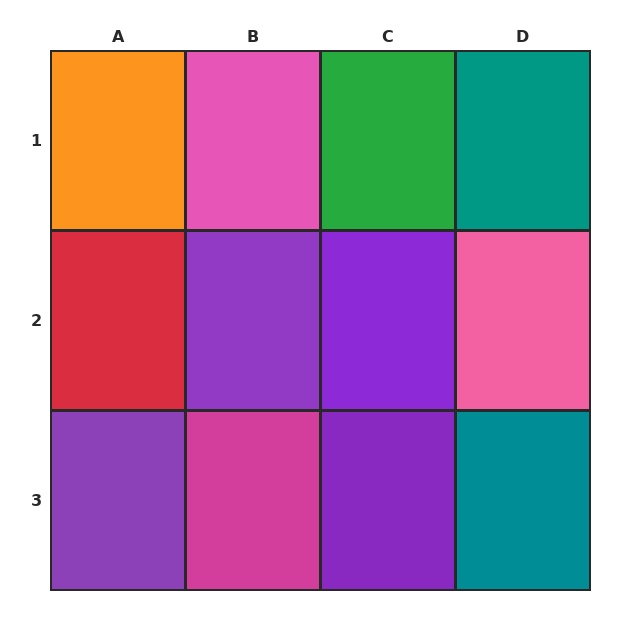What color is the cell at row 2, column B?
Purple.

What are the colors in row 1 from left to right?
Orange, pink, green, teal.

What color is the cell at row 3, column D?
Teal.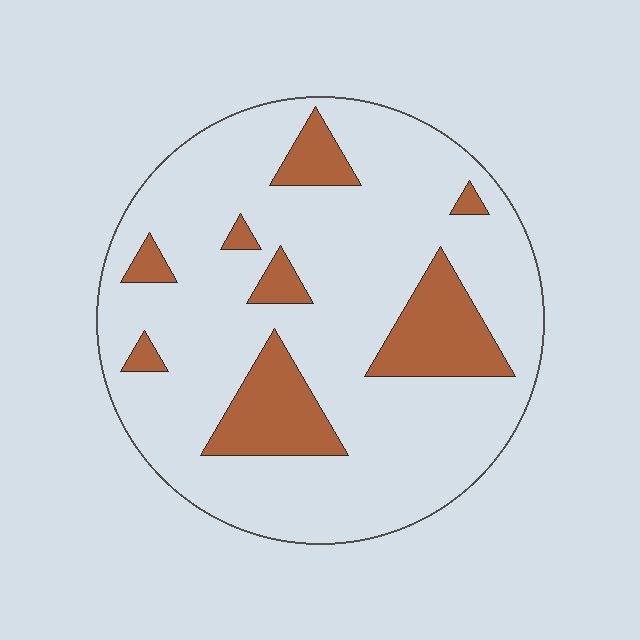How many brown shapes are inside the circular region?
8.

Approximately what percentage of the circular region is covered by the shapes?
Approximately 20%.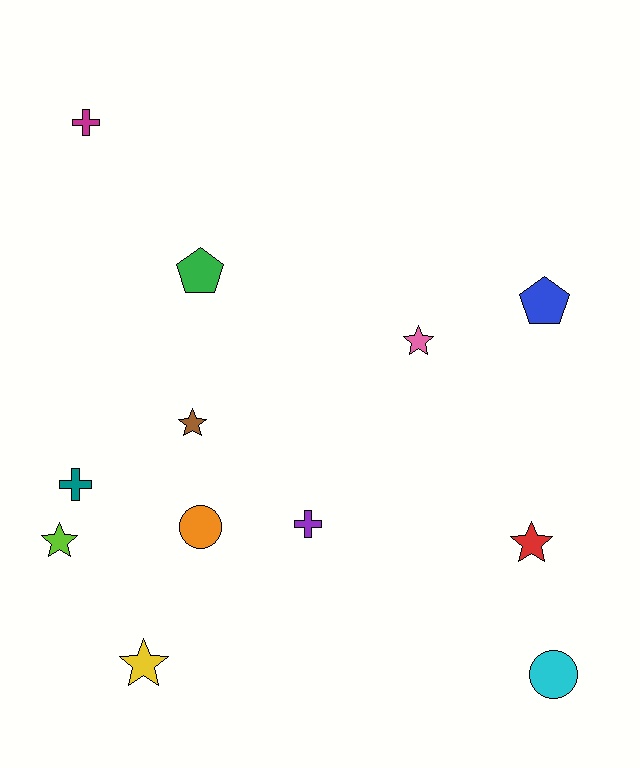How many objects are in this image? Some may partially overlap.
There are 12 objects.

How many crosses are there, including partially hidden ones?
There are 3 crosses.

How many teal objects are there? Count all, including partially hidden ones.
There is 1 teal object.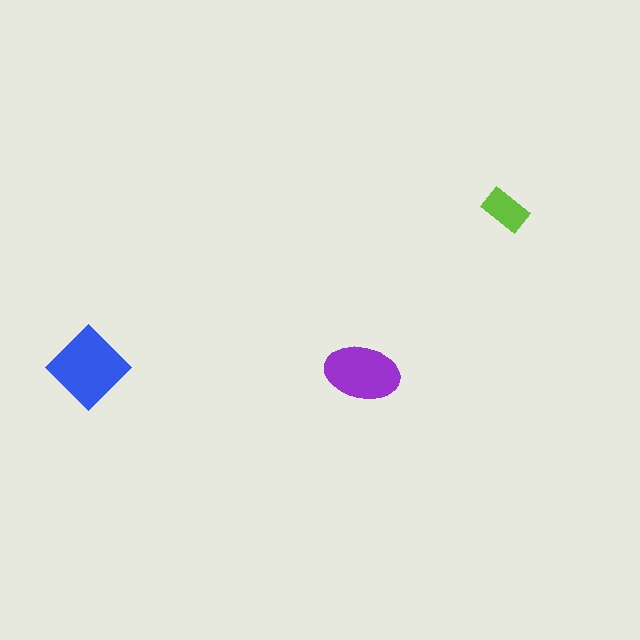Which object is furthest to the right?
The lime rectangle is rightmost.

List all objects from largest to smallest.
The blue diamond, the purple ellipse, the lime rectangle.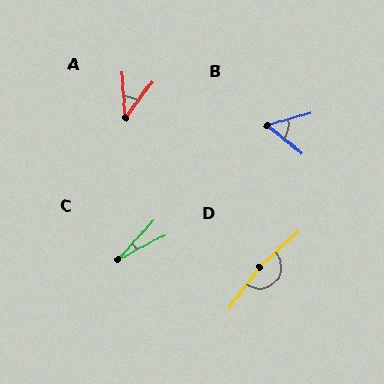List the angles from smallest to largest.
C (20°), A (42°), B (55°), D (168°).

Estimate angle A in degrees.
Approximately 42 degrees.